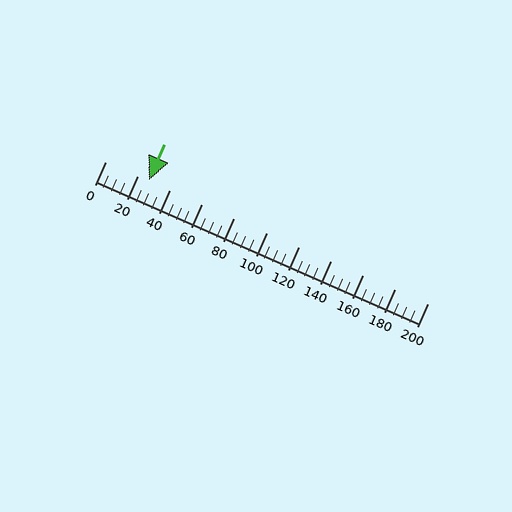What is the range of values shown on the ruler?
The ruler shows values from 0 to 200.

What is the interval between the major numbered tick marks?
The major tick marks are spaced 20 units apart.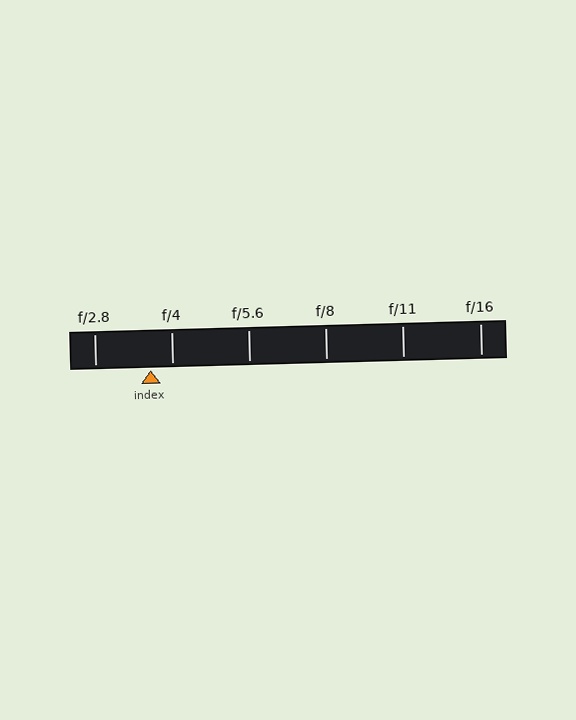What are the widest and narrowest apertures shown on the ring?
The widest aperture shown is f/2.8 and the narrowest is f/16.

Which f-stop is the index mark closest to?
The index mark is closest to f/4.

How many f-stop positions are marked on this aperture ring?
There are 6 f-stop positions marked.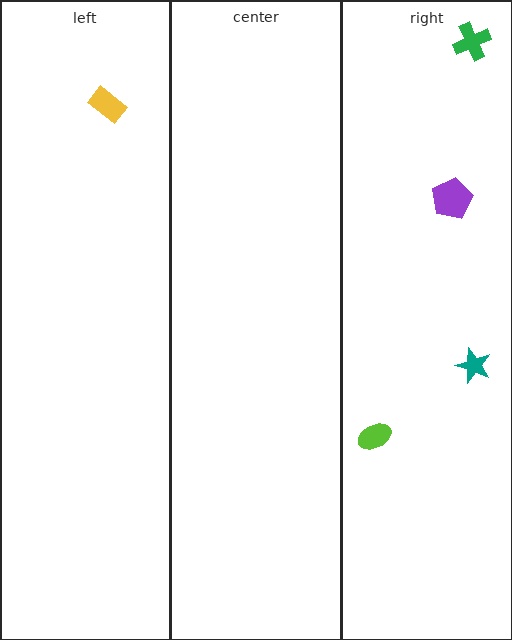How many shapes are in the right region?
4.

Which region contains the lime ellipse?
The right region.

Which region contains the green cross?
The right region.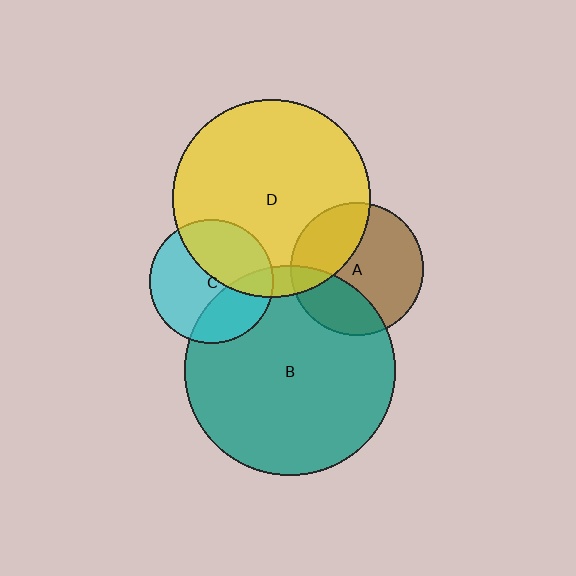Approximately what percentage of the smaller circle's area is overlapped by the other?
Approximately 35%.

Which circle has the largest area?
Circle B (teal).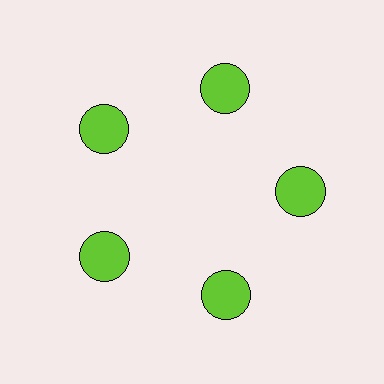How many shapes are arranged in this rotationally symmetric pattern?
There are 5 shapes, arranged in 5 groups of 1.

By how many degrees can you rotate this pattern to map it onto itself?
The pattern maps onto itself every 72 degrees of rotation.